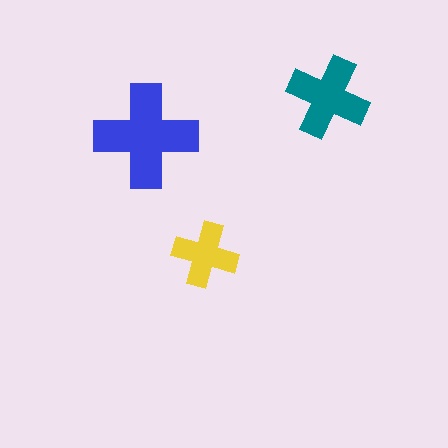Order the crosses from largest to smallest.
the blue one, the teal one, the yellow one.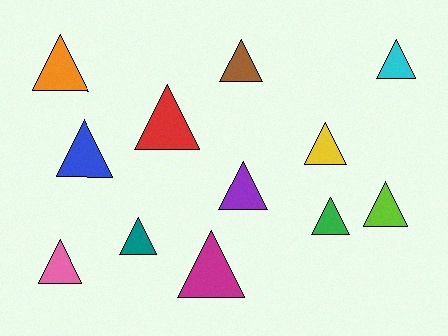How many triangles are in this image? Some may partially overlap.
There are 12 triangles.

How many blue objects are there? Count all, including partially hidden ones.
There is 1 blue object.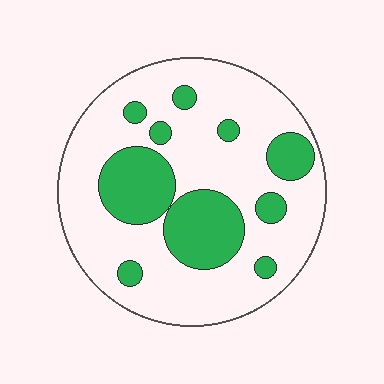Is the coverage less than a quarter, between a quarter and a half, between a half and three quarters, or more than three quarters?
Between a quarter and a half.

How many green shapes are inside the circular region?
10.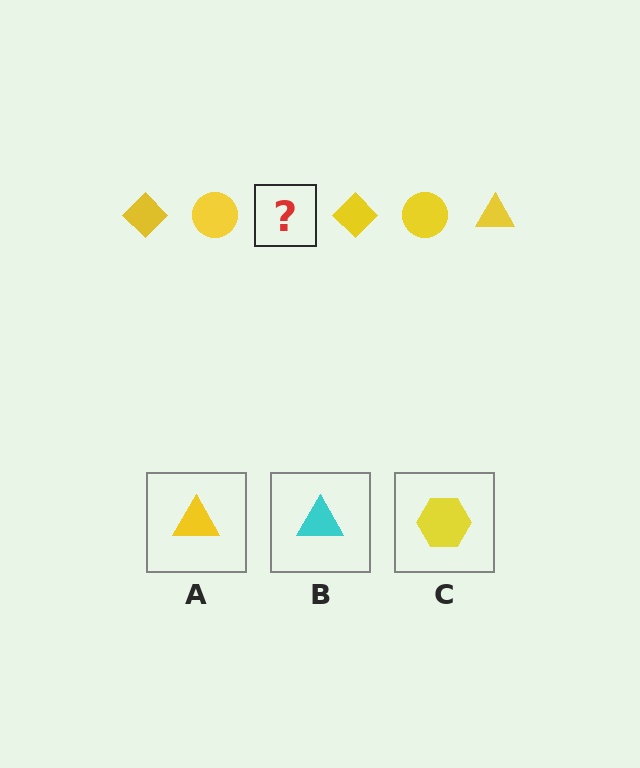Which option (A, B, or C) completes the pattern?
A.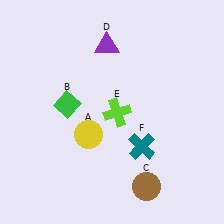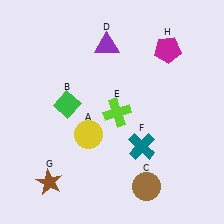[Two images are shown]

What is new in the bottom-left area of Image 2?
A brown star (G) was added in the bottom-left area of Image 2.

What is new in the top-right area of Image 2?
A magenta pentagon (H) was added in the top-right area of Image 2.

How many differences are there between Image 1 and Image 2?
There are 2 differences between the two images.